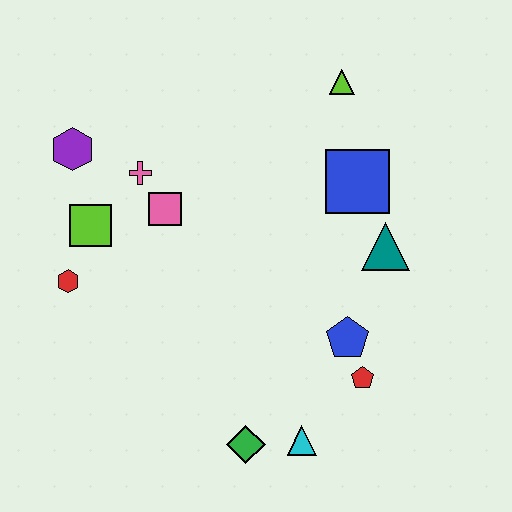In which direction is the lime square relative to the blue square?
The lime square is to the left of the blue square.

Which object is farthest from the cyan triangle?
The purple hexagon is farthest from the cyan triangle.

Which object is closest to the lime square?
The red hexagon is closest to the lime square.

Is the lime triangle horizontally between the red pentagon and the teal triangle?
No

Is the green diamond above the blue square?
No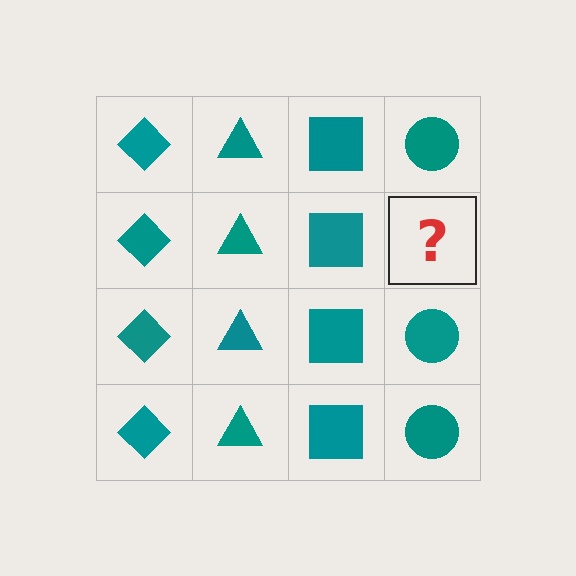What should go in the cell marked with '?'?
The missing cell should contain a teal circle.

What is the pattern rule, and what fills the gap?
The rule is that each column has a consistent shape. The gap should be filled with a teal circle.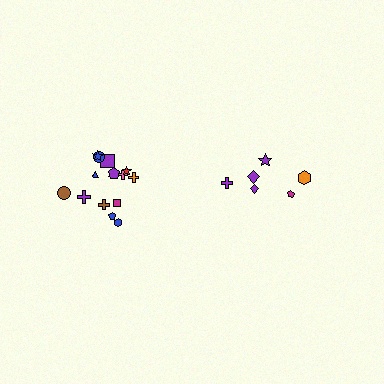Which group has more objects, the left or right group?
The left group.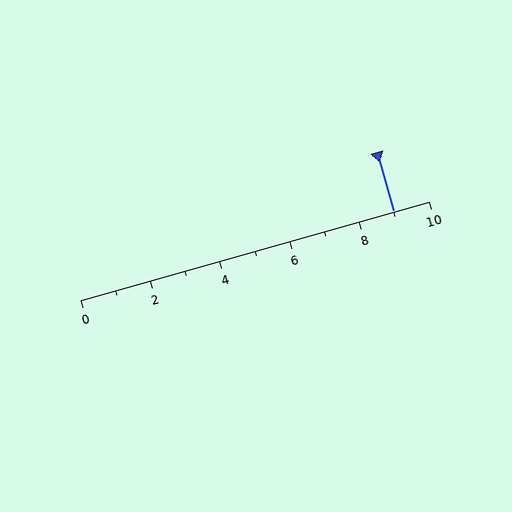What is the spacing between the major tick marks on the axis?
The major ticks are spaced 2 apart.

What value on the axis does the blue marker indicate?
The marker indicates approximately 9.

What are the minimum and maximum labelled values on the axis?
The axis runs from 0 to 10.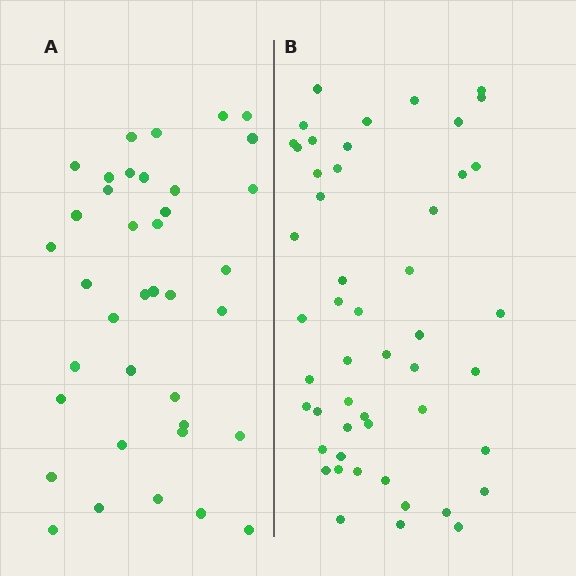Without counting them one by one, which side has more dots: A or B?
Region B (the right region) has more dots.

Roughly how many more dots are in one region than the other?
Region B has roughly 12 or so more dots than region A.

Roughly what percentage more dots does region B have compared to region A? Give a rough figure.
About 30% more.